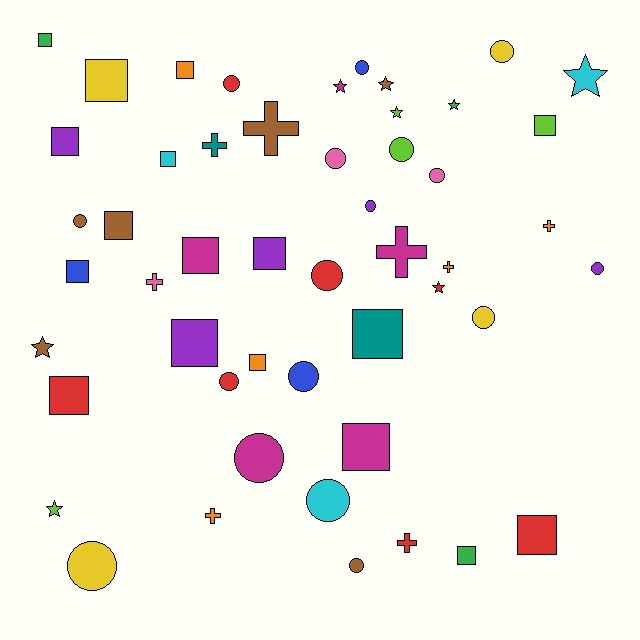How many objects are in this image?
There are 50 objects.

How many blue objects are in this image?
There are 3 blue objects.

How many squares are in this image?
There are 17 squares.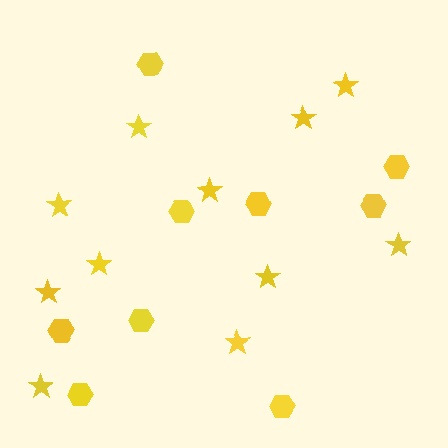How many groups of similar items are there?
There are 2 groups: one group of stars (11) and one group of hexagons (9).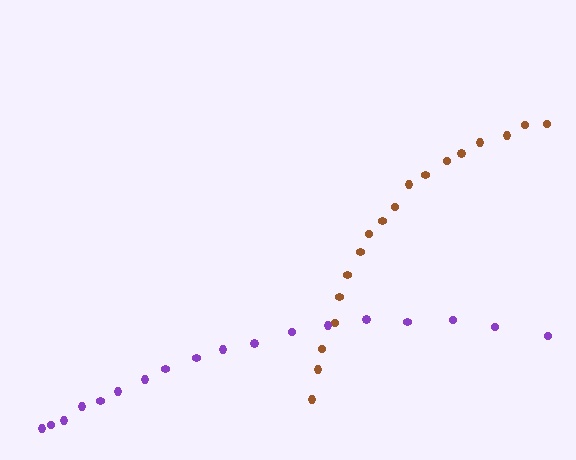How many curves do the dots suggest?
There are 2 distinct paths.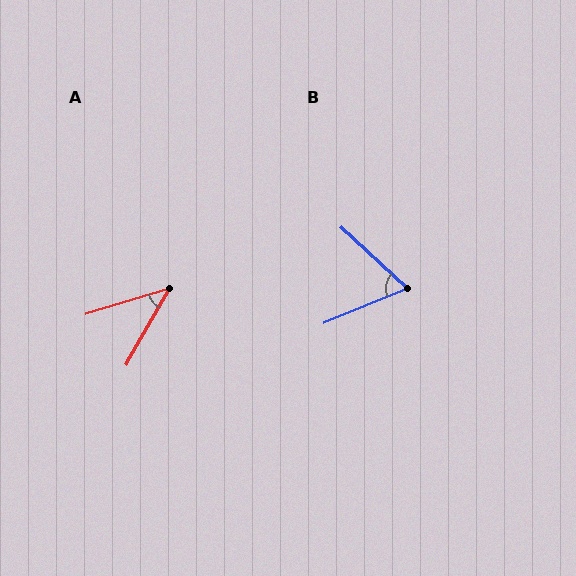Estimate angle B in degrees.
Approximately 65 degrees.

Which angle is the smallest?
A, at approximately 44 degrees.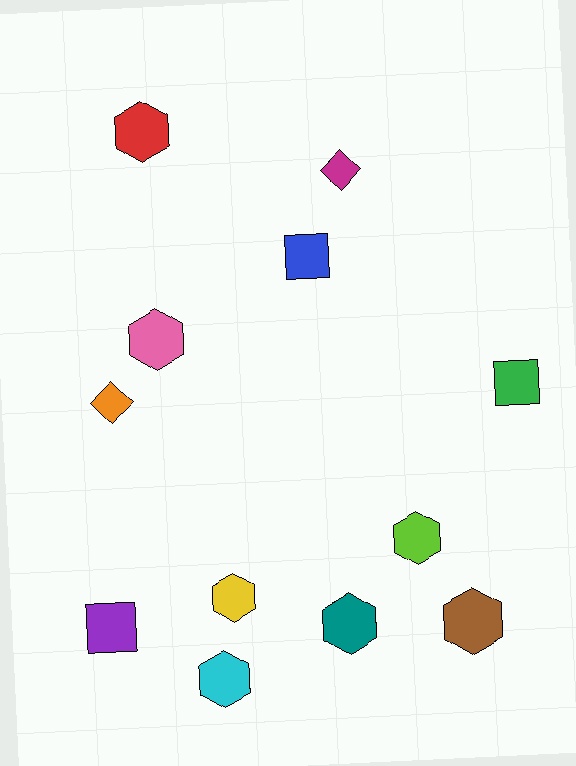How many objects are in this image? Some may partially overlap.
There are 12 objects.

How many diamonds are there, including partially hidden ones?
There are 2 diamonds.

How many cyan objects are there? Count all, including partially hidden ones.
There is 1 cyan object.